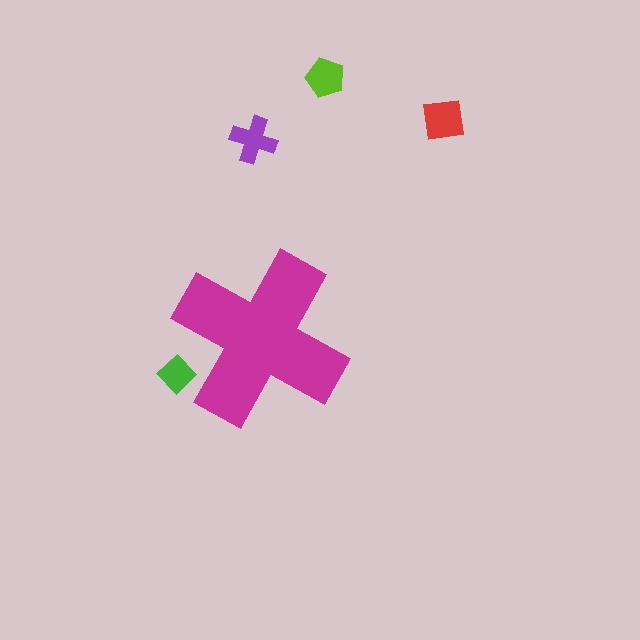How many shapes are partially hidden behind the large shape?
1 shape is partially hidden.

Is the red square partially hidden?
No, the red square is fully visible.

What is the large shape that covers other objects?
A magenta cross.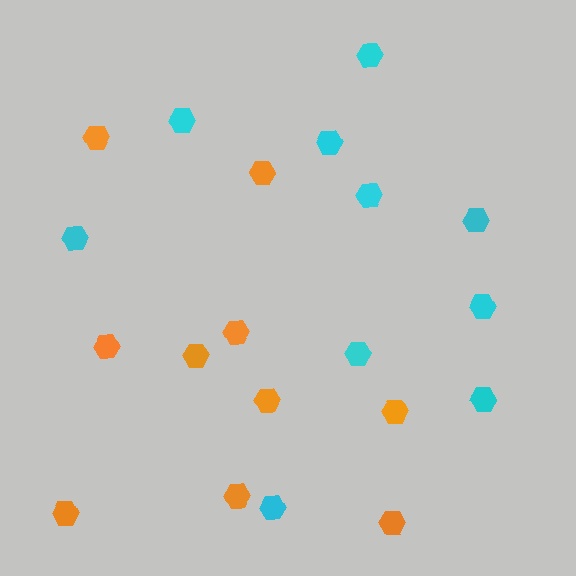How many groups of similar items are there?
There are 2 groups: one group of cyan hexagons (10) and one group of orange hexagons (10).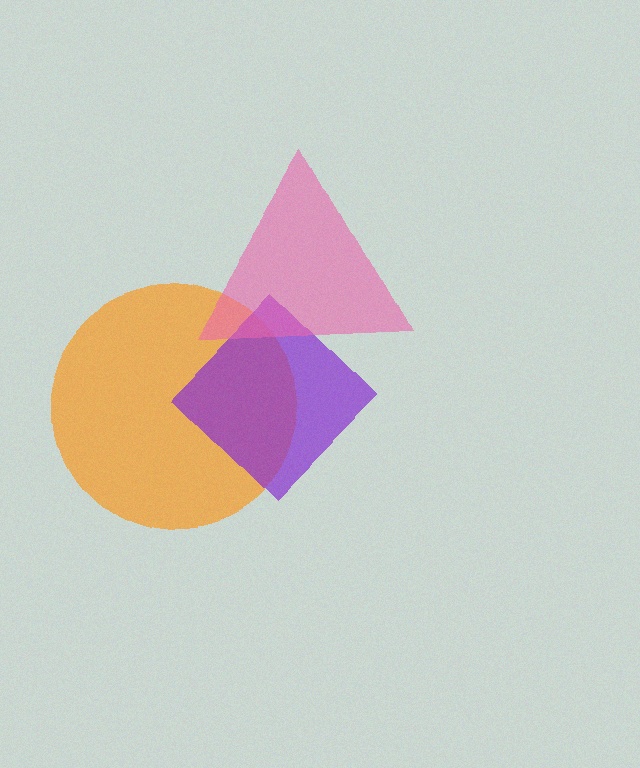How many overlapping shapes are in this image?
There are 3 overlapping shapes in the image.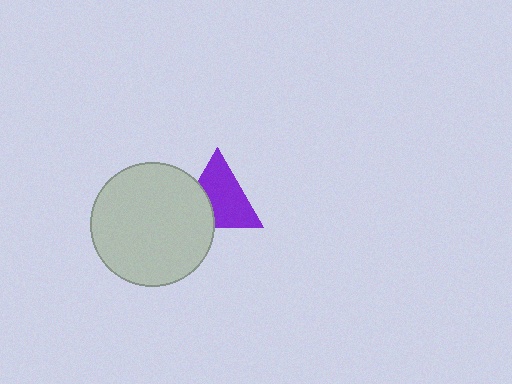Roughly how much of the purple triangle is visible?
Most of it is visible (roughly 69%).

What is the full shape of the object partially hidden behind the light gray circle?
The partially hidden object is a purple triangle.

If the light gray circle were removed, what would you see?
You would see the complete purple triangle.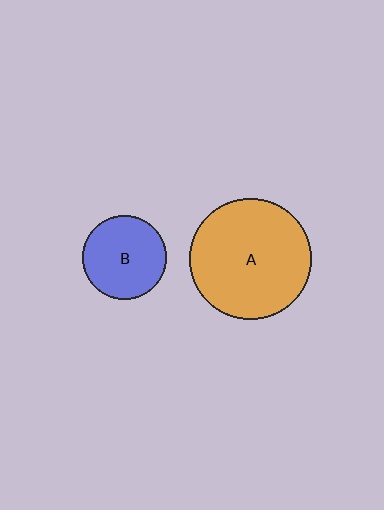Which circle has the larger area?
Circle A (orange).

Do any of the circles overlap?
No, none of the circles overlap.